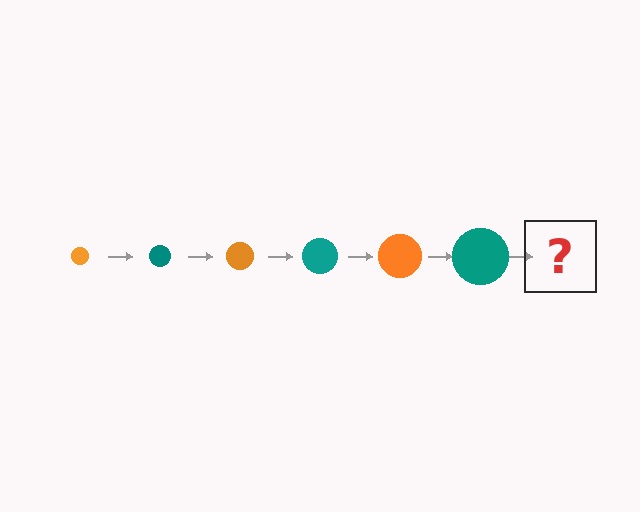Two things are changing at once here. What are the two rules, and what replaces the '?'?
The two rules are that the circle grows larger each step and the color cycles through orange and teal. The '?' should be an orange circle, larger than the previous one.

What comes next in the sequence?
The next element should be an orange circle, larger than the previous one.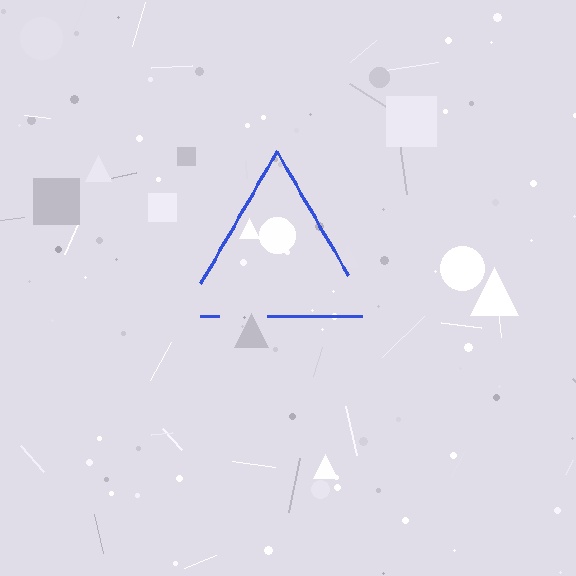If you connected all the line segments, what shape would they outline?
They would outline a triangle.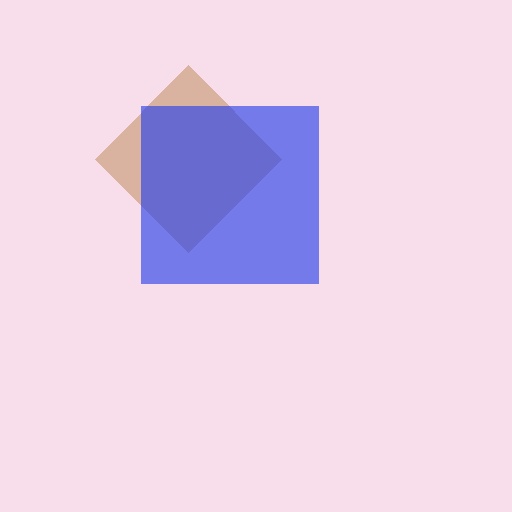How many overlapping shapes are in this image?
There are 2 overlapping shapes in the image.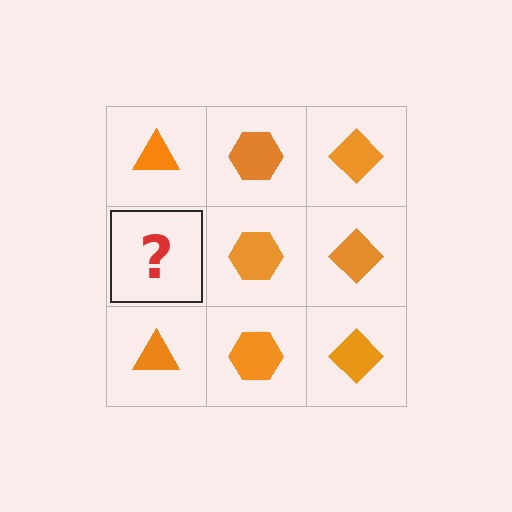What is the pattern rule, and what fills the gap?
The rule is that each column has a consistent shape. The gap should be filled with an orange triangle.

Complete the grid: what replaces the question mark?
The question mark should be replaced with an orange triangle.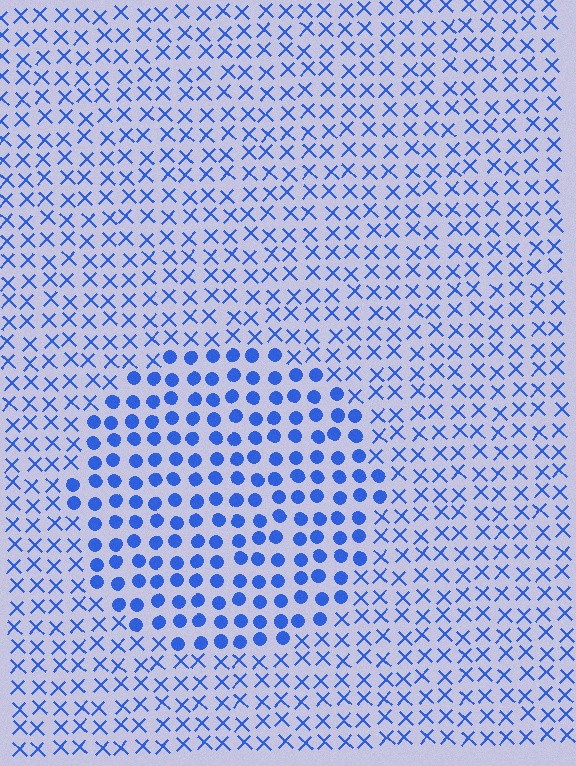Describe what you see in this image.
The image is filled with small blue elements arranged in a uniform grid. A circle-shaped region contains circles, while the surrounding area contains X marks. The boundary is defined purely by the change in element shape.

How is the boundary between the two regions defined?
The boundary is defined by a change in element shape: circles inside vs. X marks outside. All elements share the same color and spacing.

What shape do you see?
I see a circle.